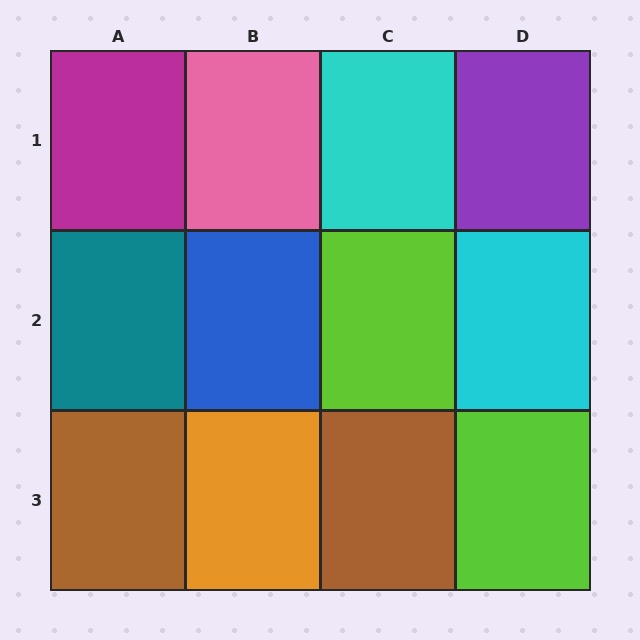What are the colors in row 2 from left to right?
Teal, blue, lime, cyan.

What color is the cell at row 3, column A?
Brown.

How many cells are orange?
1 cell is orange.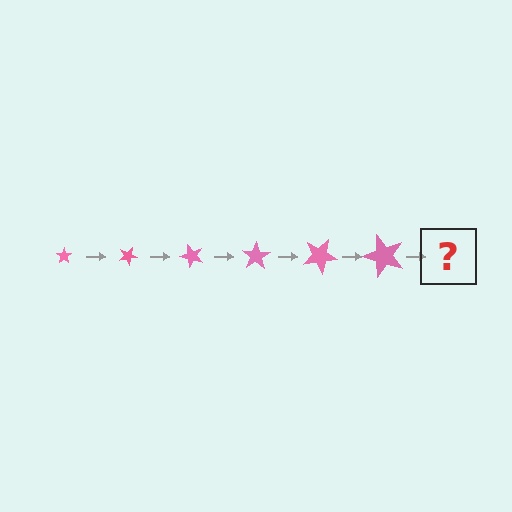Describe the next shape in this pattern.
It should be a star, larger than the previous one and rotated 150 degrees from the start.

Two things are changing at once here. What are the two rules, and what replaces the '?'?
The two rules are that the star grows larger each step and it rotates 25 degrees each step. The '?' should be a star, larger than the previous one and rotated 150 degrees from the start.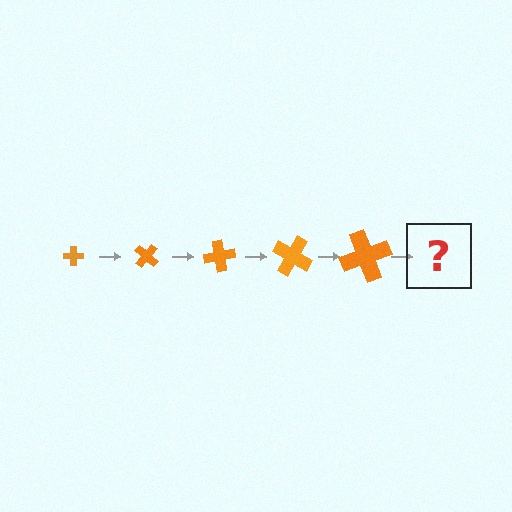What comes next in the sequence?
The next element should be a cross, larger than the previous one and rotated 200 degrees from the start.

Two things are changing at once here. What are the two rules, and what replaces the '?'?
The two rules are that the cross grows larger each step and it rotates 40 degrees each step. The '?' should be a cross, larger than the previous one and rotated 200 degrees from the start.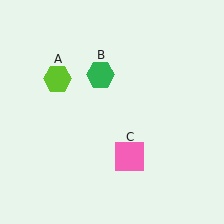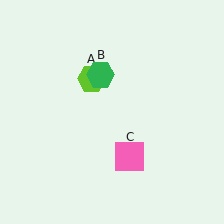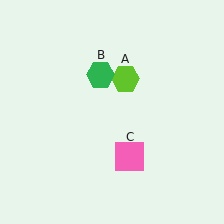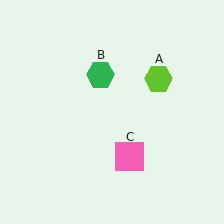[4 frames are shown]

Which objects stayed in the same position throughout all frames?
Green hexagon (object B) and pink square (object C) remained stationary.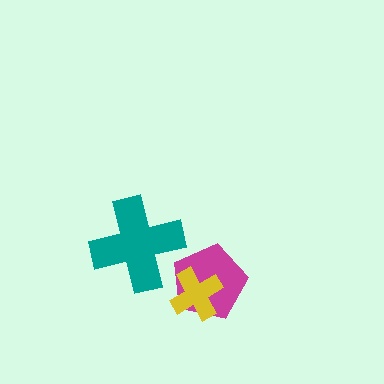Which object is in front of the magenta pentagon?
The yellow cross is in front of the magenta pentagon.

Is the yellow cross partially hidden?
No, no other shape covers it.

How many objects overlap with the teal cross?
0 objects overlap with the teal cross.